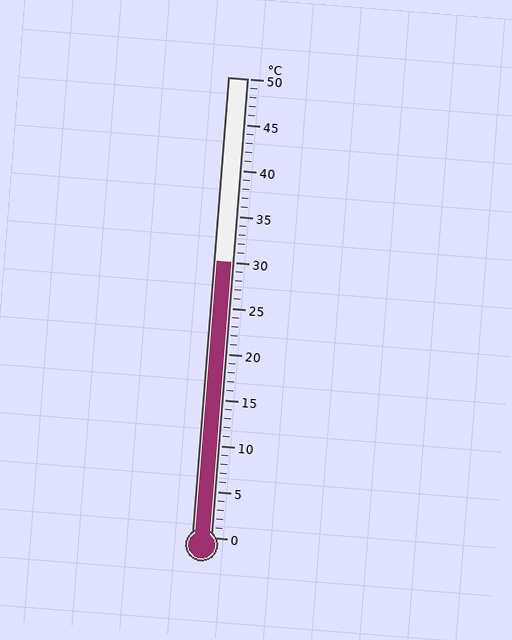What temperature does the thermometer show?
The thermometer shows approximately 30°C.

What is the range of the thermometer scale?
The thermometer scale ranges from 0°C to 50°C.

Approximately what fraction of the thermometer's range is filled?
The thermometer is filled to approximately 60% of its range.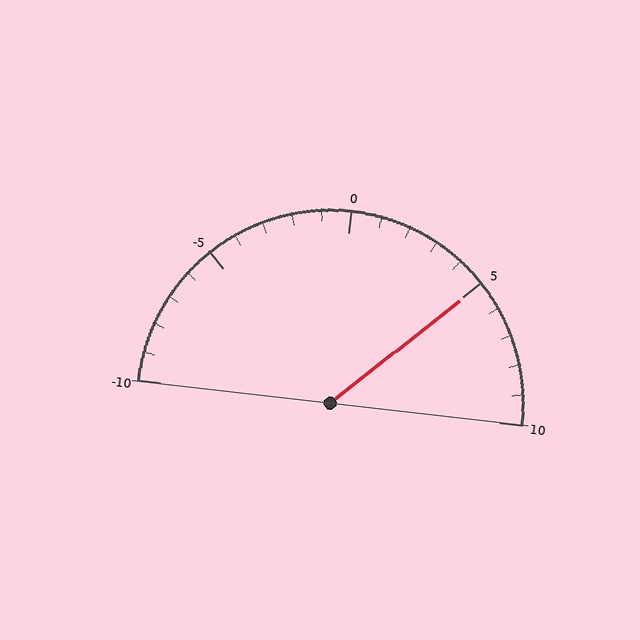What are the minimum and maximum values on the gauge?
The gauge ranges from -10 to 10.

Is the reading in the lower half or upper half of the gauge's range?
The reading is in the upper half of the range (-10 to 10).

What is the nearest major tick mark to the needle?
The nearest major tick mark is 5.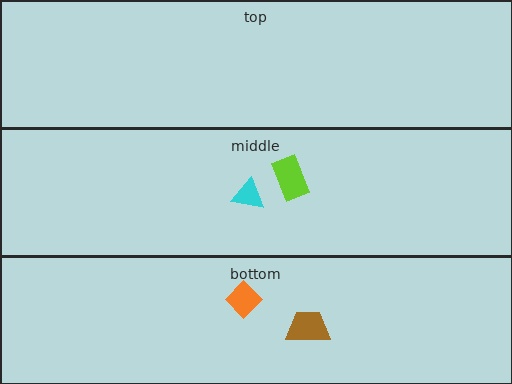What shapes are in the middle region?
The lime rectangle, the cyan triangle.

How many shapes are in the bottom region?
2.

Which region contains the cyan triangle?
The middle region.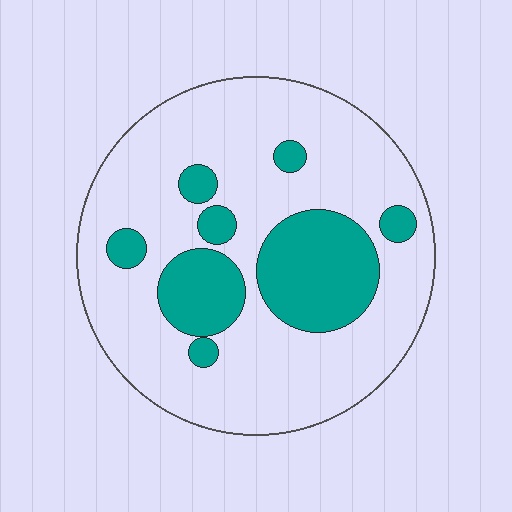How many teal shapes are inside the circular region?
8.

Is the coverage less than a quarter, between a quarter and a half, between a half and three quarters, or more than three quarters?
Less than a quarter.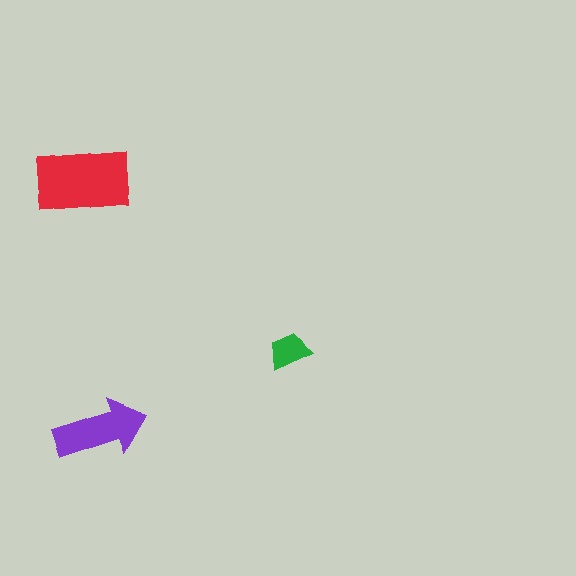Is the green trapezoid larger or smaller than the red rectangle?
Smaller.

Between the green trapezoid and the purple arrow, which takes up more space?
The purple arrow.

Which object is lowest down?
The purple arrow is bottommost.